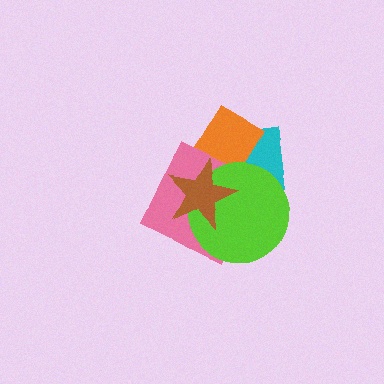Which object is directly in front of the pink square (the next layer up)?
The lime circle is directly in front of the pink square.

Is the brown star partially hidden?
No, no other shape covers it.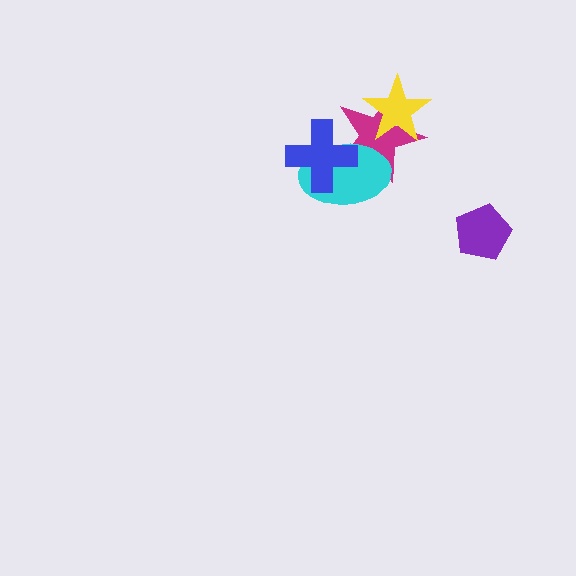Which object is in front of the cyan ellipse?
The blue cross is in front of the cyan ellipse.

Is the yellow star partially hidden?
No, no other shape covers it.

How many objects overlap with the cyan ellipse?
2 objects overlap with the cyan ellipse.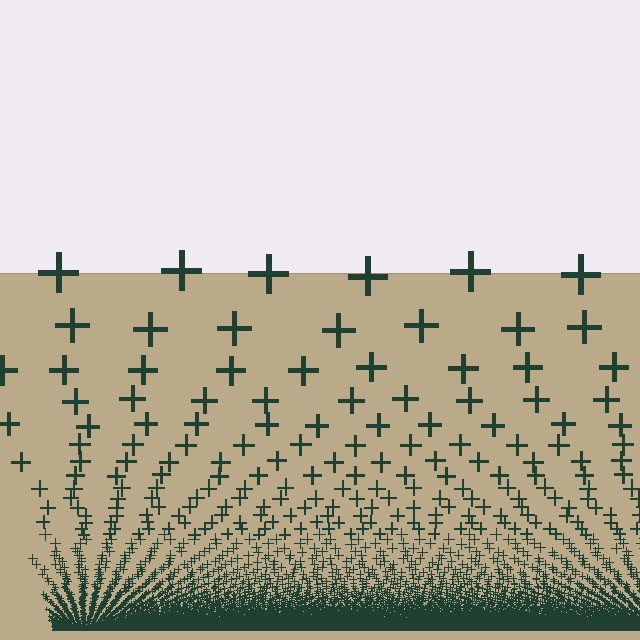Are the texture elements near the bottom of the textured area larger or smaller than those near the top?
Smaller. The gradient is inverted — elements near the bottom are smaller and denser.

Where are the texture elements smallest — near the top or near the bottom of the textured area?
Near the bottom.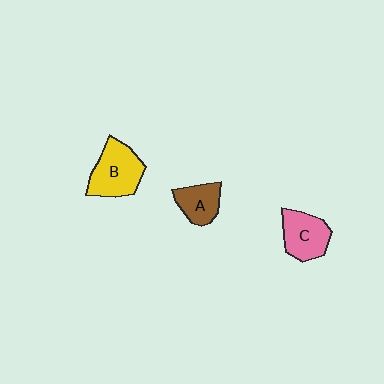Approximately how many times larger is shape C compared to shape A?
Approximately 1.3 times.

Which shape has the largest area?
Shape B (yellow).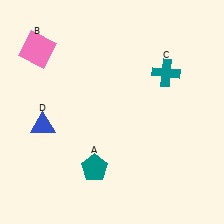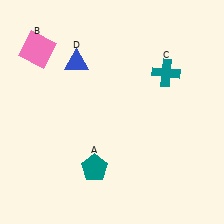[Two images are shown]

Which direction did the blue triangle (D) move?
The blue triangle (D) moved up.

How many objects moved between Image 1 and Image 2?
1 object moved between the two images.